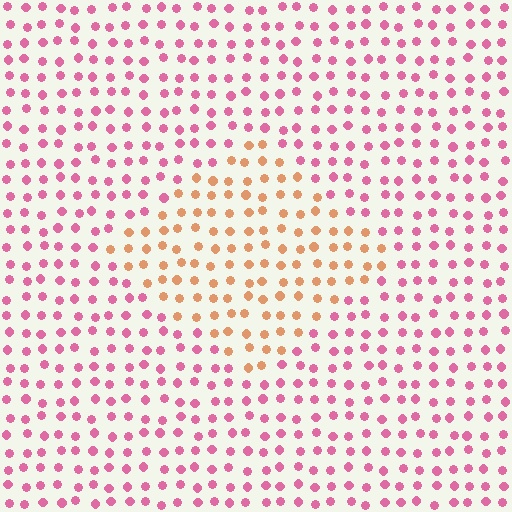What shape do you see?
I see a diamond.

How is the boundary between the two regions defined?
The boundary is defined purely by a slight shift in hue (about 52 degrees). Spacing, size, and orientation are identical on both sides.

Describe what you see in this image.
The image is filled with small pink elements in a uniform arrangement. A diamond-shaped region is visible where the elements are tinted to a slightly different hue, forming a subtle color boundary.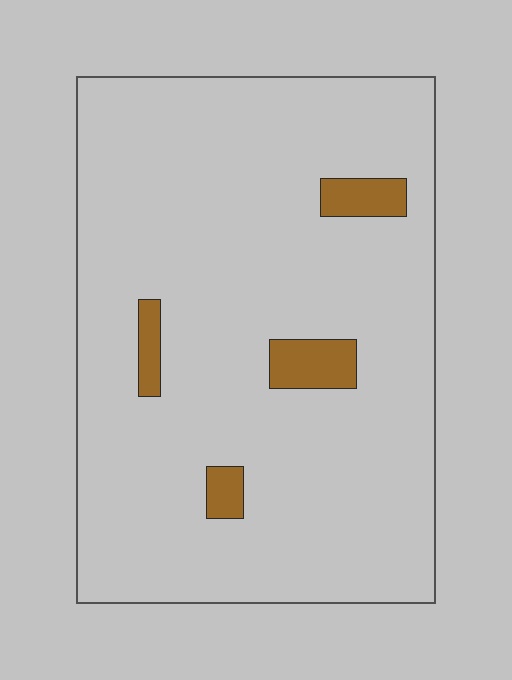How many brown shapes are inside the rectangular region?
4.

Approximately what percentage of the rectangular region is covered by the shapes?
Approximately 5%.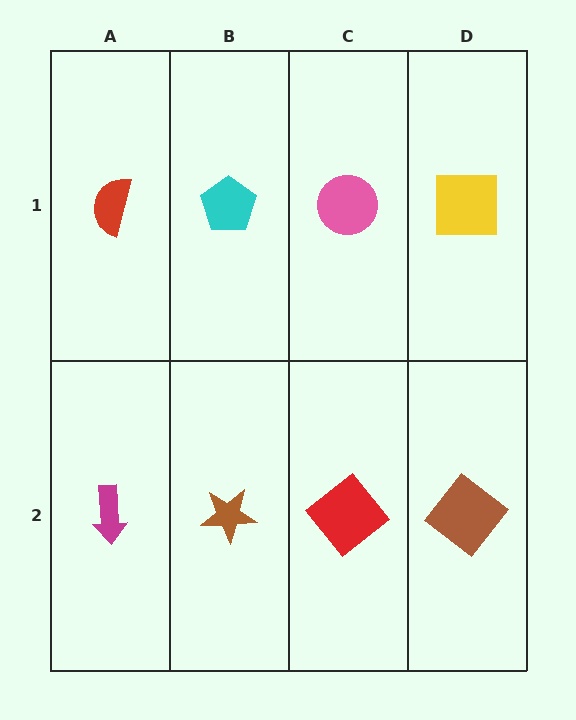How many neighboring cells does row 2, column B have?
3.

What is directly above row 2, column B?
A cyan pentagon.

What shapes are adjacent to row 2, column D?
A yellow square (row 1, column D), a red diamond (row 2, column C).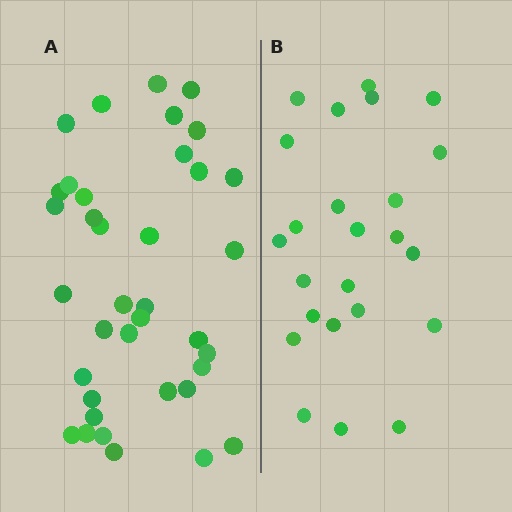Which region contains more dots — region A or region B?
Region A (the left region) has more dots.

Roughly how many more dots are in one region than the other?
Region A has approximately 15 more dots than region B.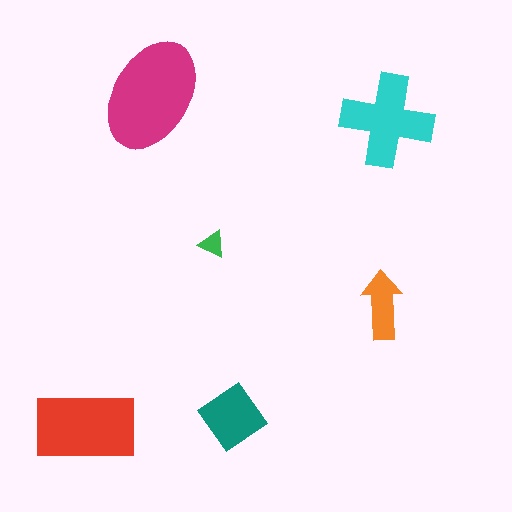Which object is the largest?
The magenta ellipse.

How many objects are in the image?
There are 6 objects in the image.